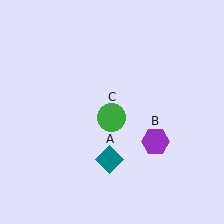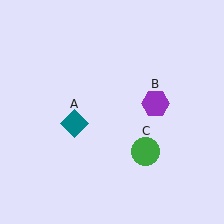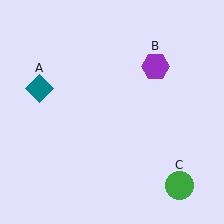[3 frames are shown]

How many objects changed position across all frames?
3 objects changed position: teal diamond (object A), purple hexagon (object B), green circle (object C).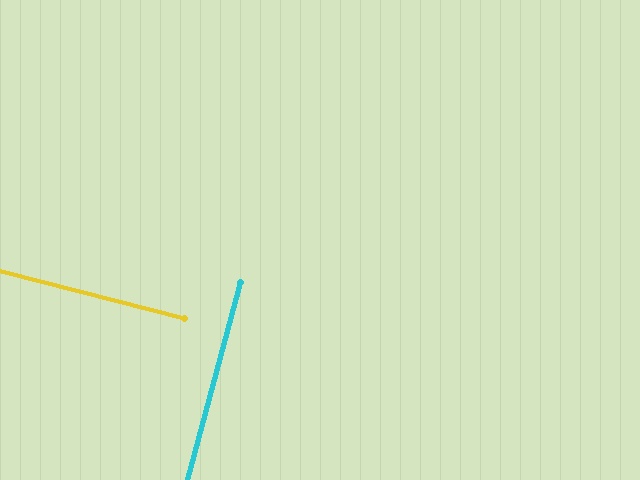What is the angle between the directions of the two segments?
Approximately 89 degrees.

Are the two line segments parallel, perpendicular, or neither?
Perpendicular — they meet at approximately 89°.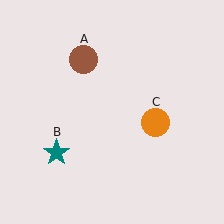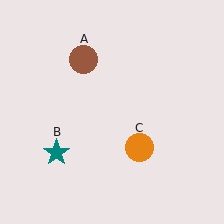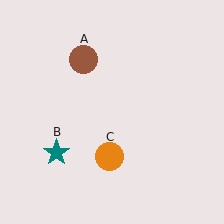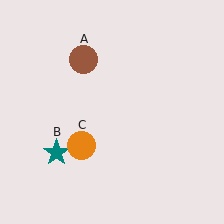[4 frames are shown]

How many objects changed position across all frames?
1 object changed position: orange circle (object C).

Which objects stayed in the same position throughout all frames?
Brown circle (object A) and teal star (object B) remained stationary.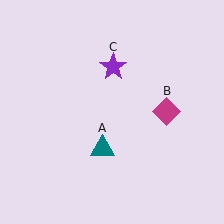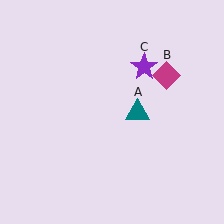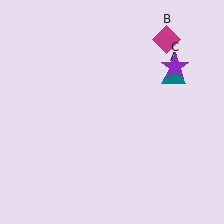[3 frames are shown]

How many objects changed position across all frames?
3 objects changed position: teal triangle (object A), magenta diamond (object B), purple star (object C).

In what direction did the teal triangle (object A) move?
The teal triangle (object A) moved up and to the right.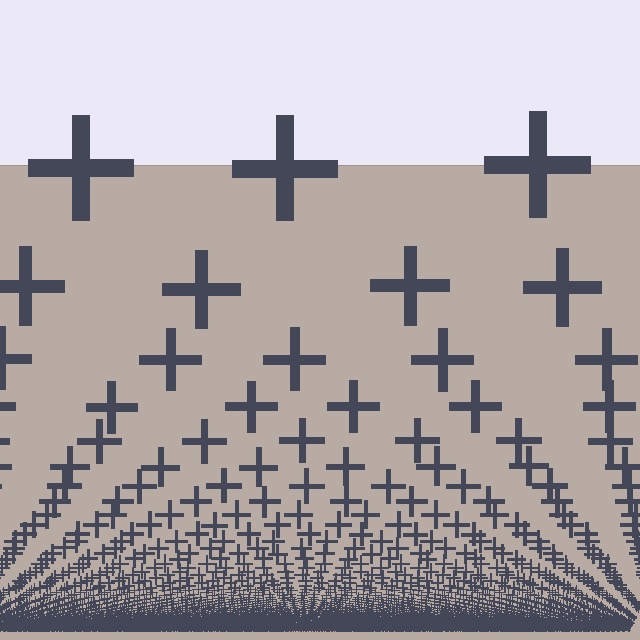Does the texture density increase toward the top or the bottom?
Density increases toward the bottom.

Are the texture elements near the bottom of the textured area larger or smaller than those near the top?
Smaller. The gradient is inverted — elements near the bottom are smaller and denser.